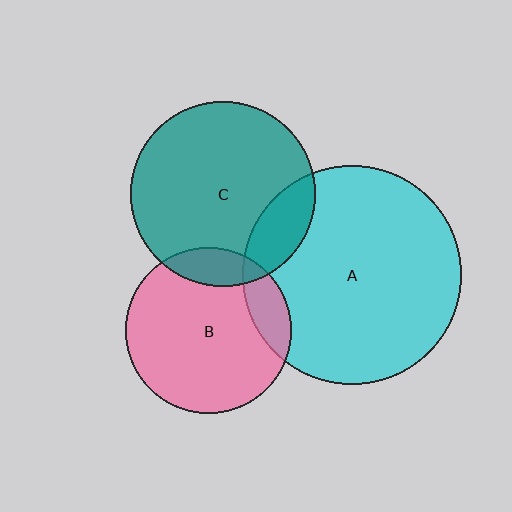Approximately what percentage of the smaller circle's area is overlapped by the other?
Approximately 15%.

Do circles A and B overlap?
Yes.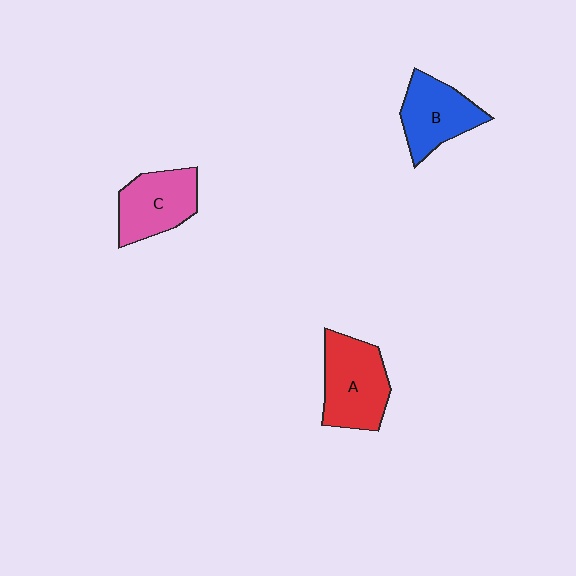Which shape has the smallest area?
Shape B (blue).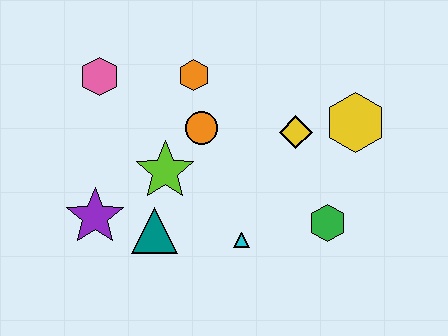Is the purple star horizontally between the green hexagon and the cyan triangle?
No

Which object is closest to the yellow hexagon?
The yellow diamond is closest to the yellow hexagon.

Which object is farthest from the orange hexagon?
The green hexagon is farthest from the orange hexagon.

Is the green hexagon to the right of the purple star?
Yes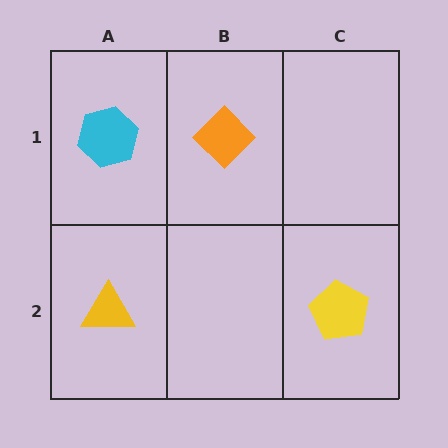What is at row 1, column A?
A cyan hexagon.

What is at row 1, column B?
An orange diamond.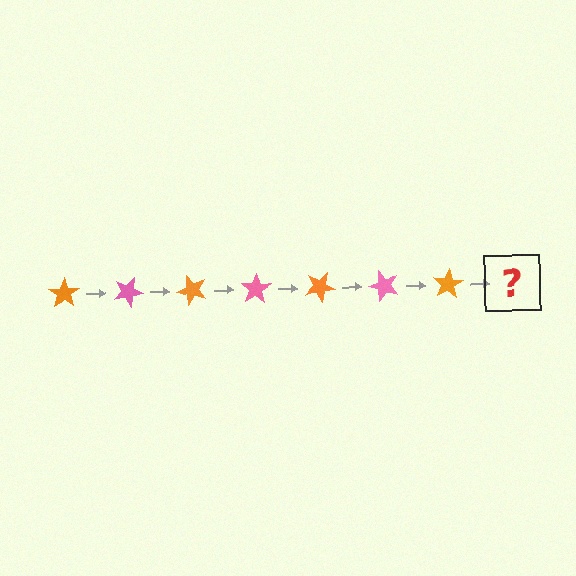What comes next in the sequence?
The next element should be a pink star, rotated 175 degrees from the start.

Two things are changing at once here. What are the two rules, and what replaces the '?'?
The two rules are that it rotates 25 degrees each step and the color cycles through orange and pink. The '?' should be a pink star, rotated 175 degrees from the start.